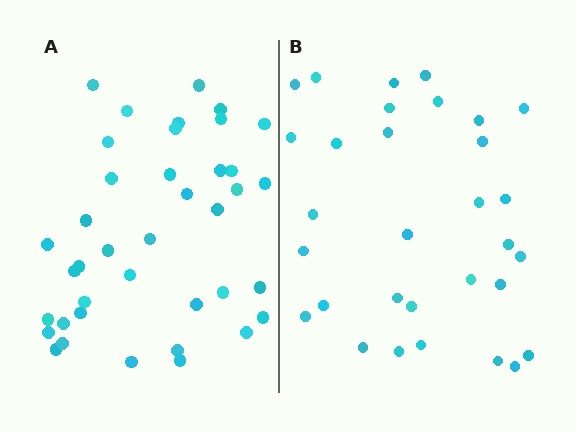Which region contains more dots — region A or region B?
Region A (the left region) has more dots.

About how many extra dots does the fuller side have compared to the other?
Region A has roughly 8 or so more dots than region B.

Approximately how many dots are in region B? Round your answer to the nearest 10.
About 30 dots. (The exact count is 31, which rounds to 30.)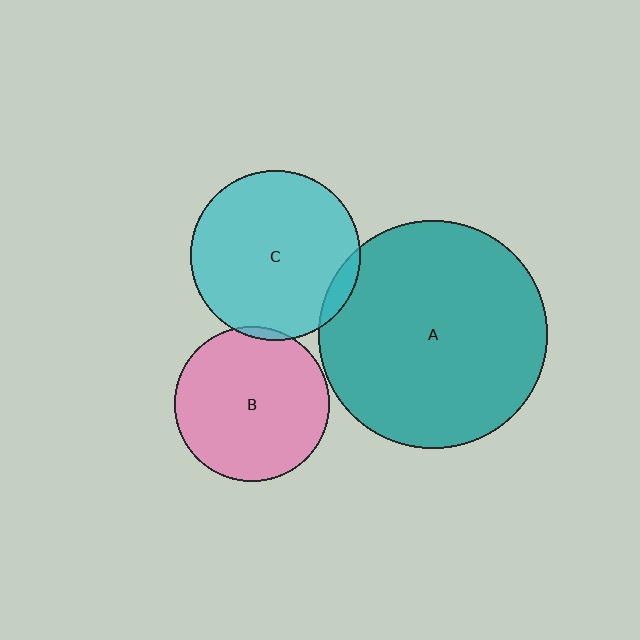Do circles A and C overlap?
Yes.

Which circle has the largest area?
Circle A (teal).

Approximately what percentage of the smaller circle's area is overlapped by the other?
Approximately 5%.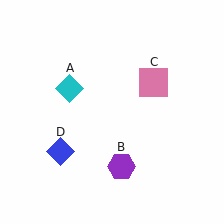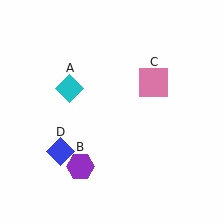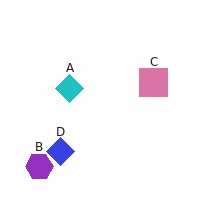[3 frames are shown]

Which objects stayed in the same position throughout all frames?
Cyan diamond (object A) and pink square (object C) and blue diamond (object D) remained stationary.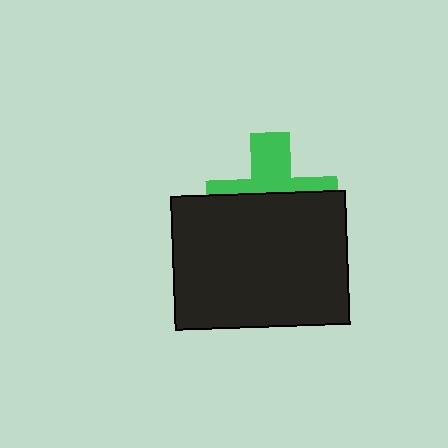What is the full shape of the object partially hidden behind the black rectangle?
The partially hidden object is a green cross.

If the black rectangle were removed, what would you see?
You would see the complete green cross.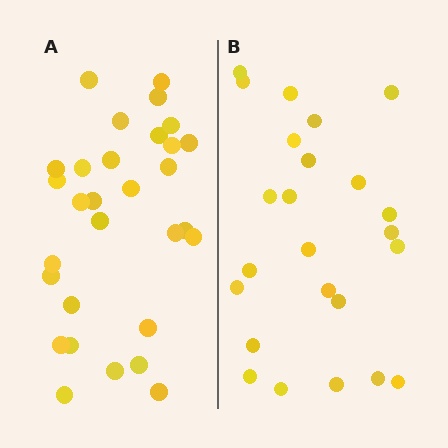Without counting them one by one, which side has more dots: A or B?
Region A (the left region) has more dots.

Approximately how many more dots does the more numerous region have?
Region A has about 6 more dots than region B.